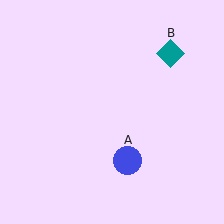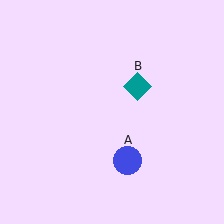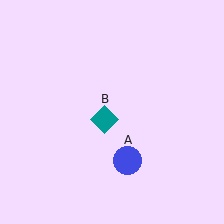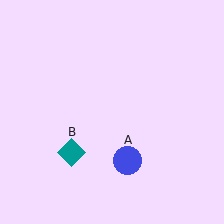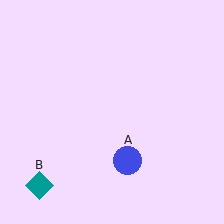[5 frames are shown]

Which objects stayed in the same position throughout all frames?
Blue circle (object A) remained stationary.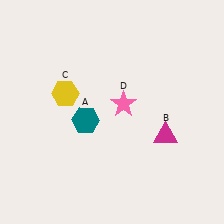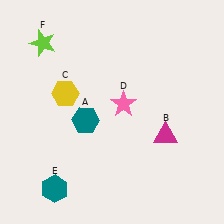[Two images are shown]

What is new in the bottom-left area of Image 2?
A teal hexagon (E) was added in the bottom-left area of Image 2.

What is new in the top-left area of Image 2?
A lime star (F) was added in the top-left area of Image 2.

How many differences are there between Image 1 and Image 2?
There are 2 differences between the two images.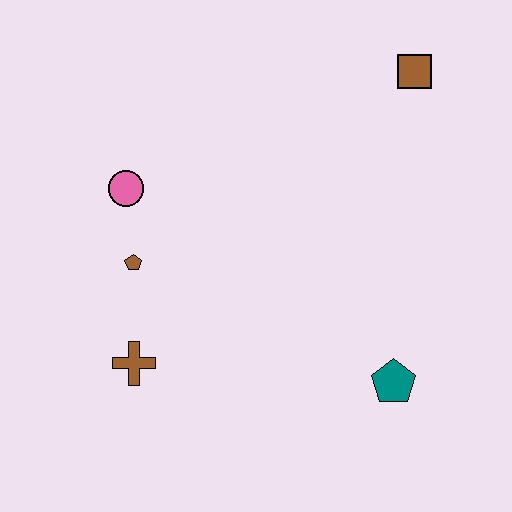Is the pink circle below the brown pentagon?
No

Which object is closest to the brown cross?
The brown pentagon is closest to the brown cross.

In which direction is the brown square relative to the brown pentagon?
The brown square is to the right of the brown pentagon.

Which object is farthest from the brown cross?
The brown square is farthest from the brown cross.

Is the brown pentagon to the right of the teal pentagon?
No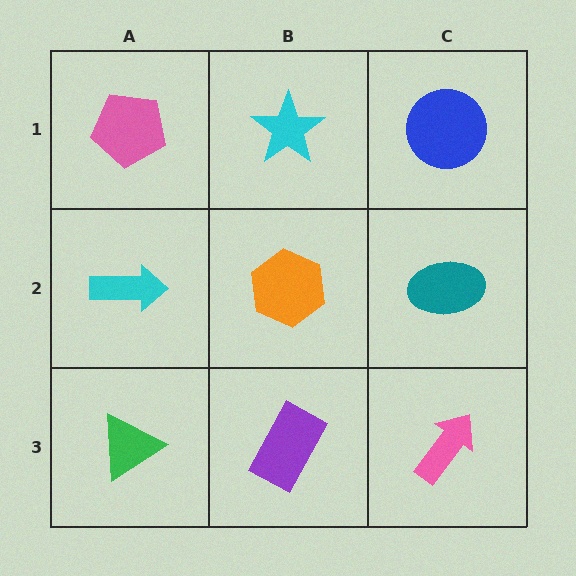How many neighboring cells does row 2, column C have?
3.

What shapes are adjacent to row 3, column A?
A cyan arrow (row 2, column A), a purple rectangle (row 3, column B).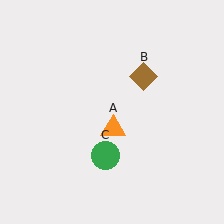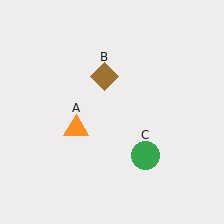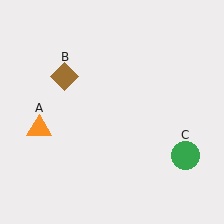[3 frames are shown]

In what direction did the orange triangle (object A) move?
The orange triangle (object A) moved left.